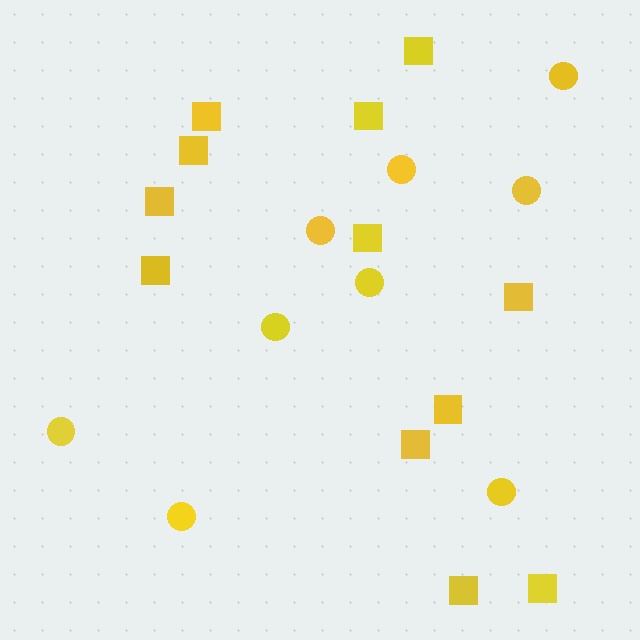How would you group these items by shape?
There are 2 groups: one group of circles (9) and one group of squares (12).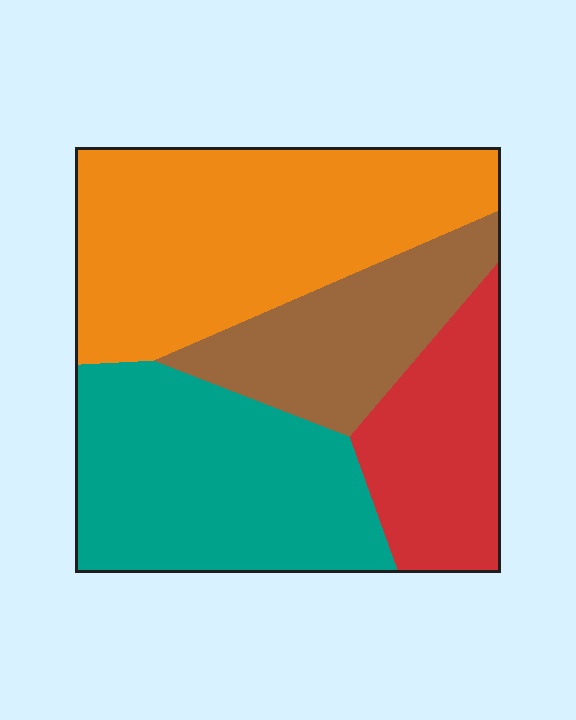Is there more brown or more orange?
Orange.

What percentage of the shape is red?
Red covers about 15% of the shape.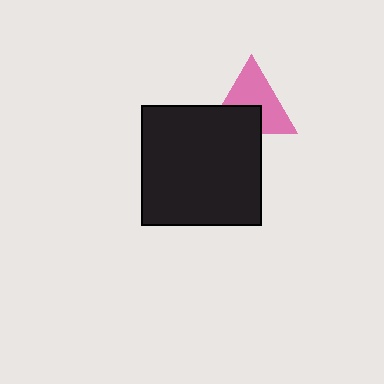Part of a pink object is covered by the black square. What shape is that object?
It is a triangle.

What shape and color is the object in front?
The object in front is a black square.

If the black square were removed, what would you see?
You would see the complete pink triangle.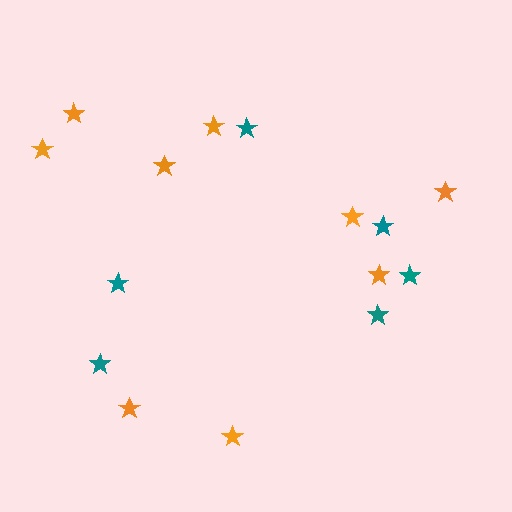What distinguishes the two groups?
There are 2 groups: one group of teal stars (6) and one group of orange stars (9).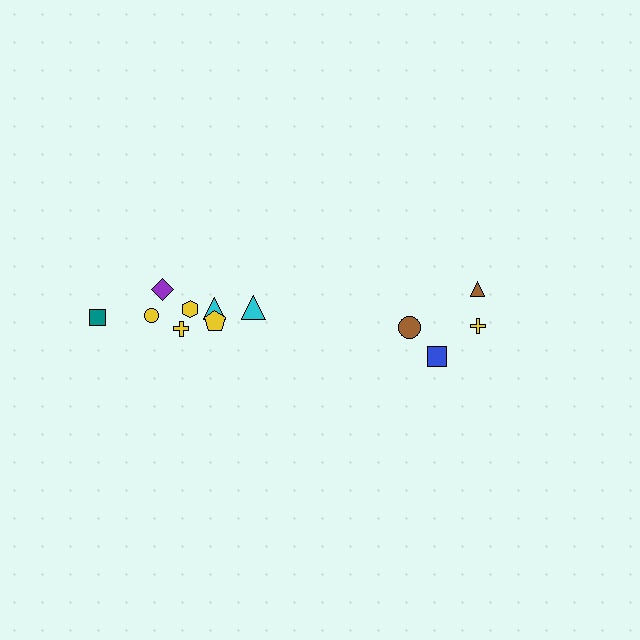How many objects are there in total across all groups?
There are 12 objects.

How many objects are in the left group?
There are 8 objects.